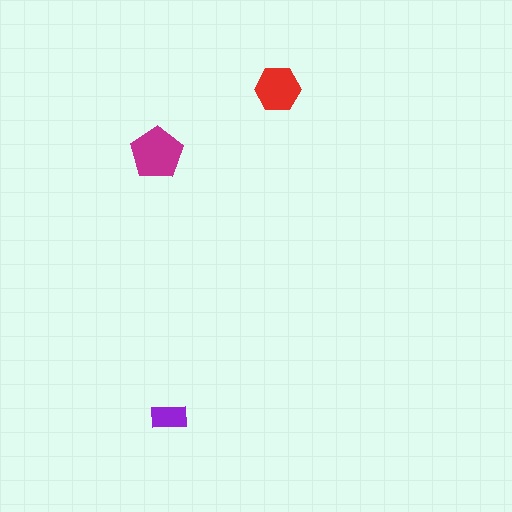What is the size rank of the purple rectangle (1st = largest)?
3rd.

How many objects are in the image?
There are 3 objects in the image.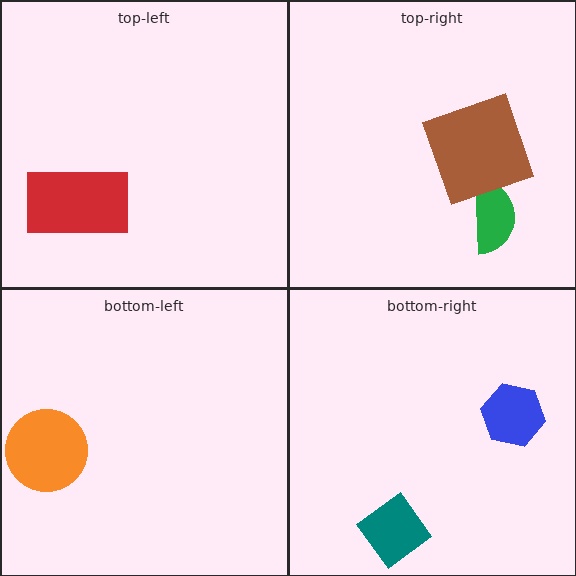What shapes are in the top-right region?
The green semicircle, the brown square.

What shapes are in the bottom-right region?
The teal diamond, the blue hexagon.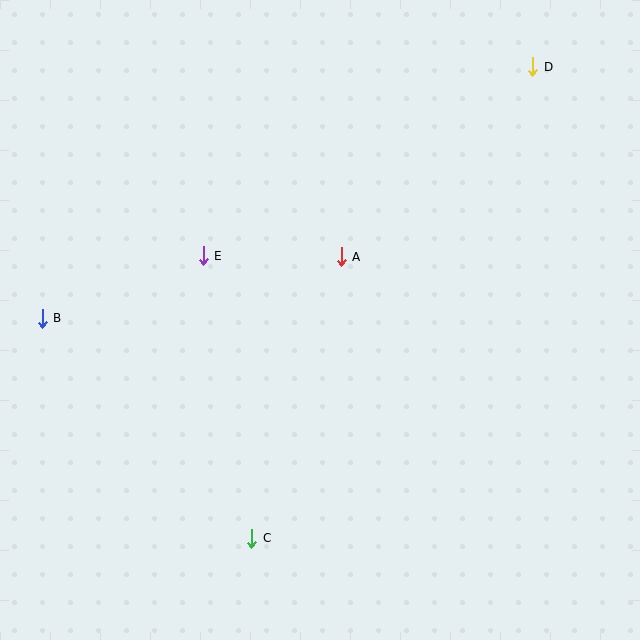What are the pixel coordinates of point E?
Point E is at (203, 256).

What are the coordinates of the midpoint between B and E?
The midpoint between B and E is at (123, 287).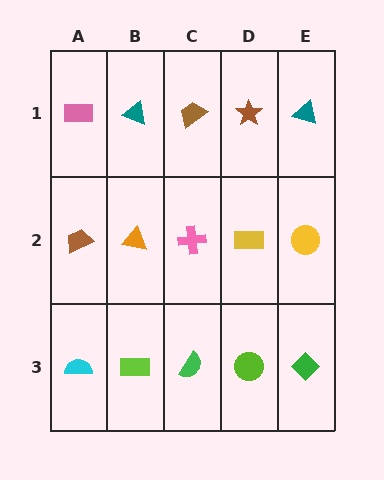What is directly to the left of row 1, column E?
A brown star.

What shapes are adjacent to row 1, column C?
A pink cross (row 2, column C), a teal triangle (row 1, column B), a brown star (row 1, column D).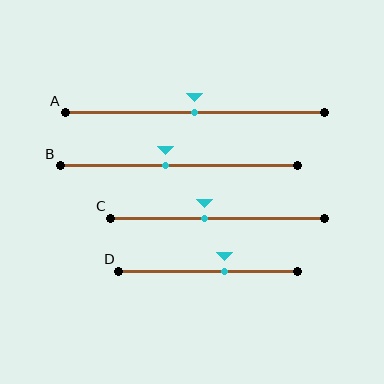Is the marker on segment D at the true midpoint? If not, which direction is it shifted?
No, the marker on segment D is shifted to the right by about 9% of the segment length.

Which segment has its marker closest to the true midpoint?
Segment A has its marker closest to the true midpoint.